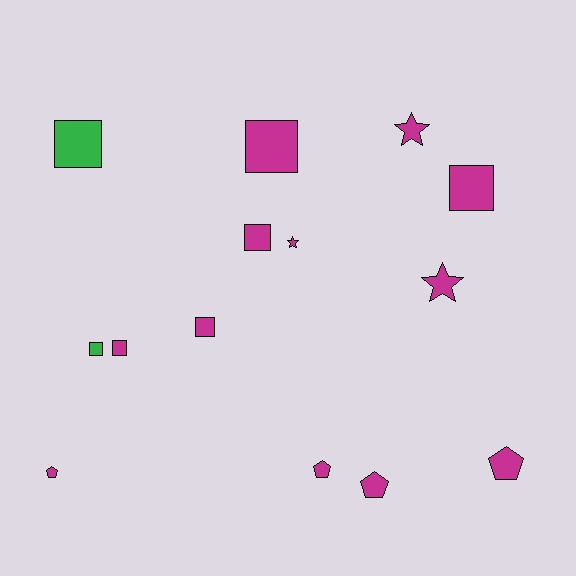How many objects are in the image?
There are 14 objects.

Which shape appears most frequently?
Square, with 7 objects.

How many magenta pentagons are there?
There are 4 magenta pentagons.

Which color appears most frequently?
Magenta, with 12 objects.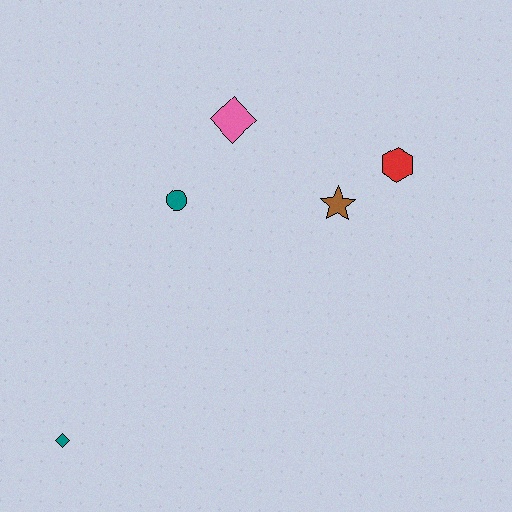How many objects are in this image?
There are 5 objects.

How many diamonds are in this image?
There are 2 diamonds.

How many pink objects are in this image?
There is 1 pink object.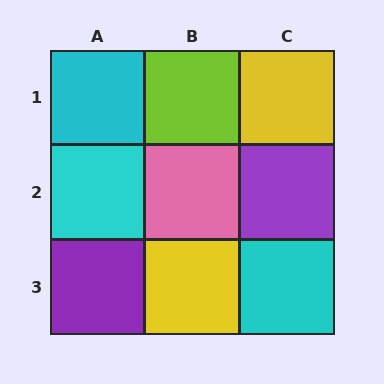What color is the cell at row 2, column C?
Purple.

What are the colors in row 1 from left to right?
Cyan, lime, yellow.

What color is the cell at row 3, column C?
Cyan.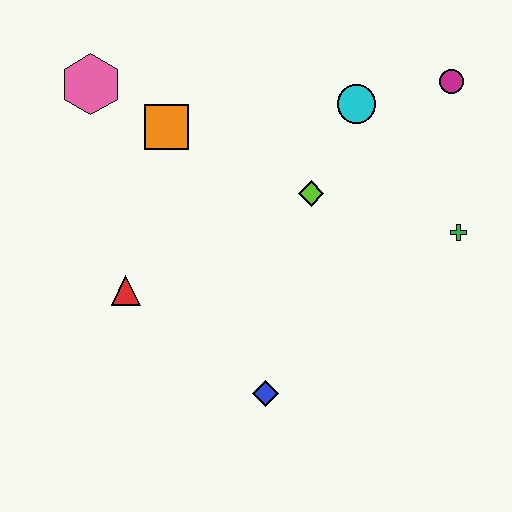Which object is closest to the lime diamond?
The cyan circle is closest to the lime diamond.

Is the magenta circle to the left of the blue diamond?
No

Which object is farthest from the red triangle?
The magenta circle is farthest from the red triangle.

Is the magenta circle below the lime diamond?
No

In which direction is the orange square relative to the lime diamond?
The orange square is to the left of the lime diamond.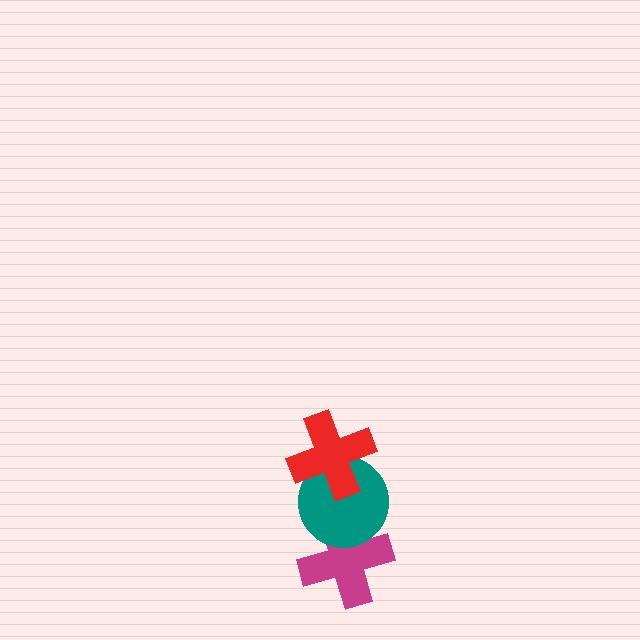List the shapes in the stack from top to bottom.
From top to bottom: the red cross, the teal circle, the magenta cross.